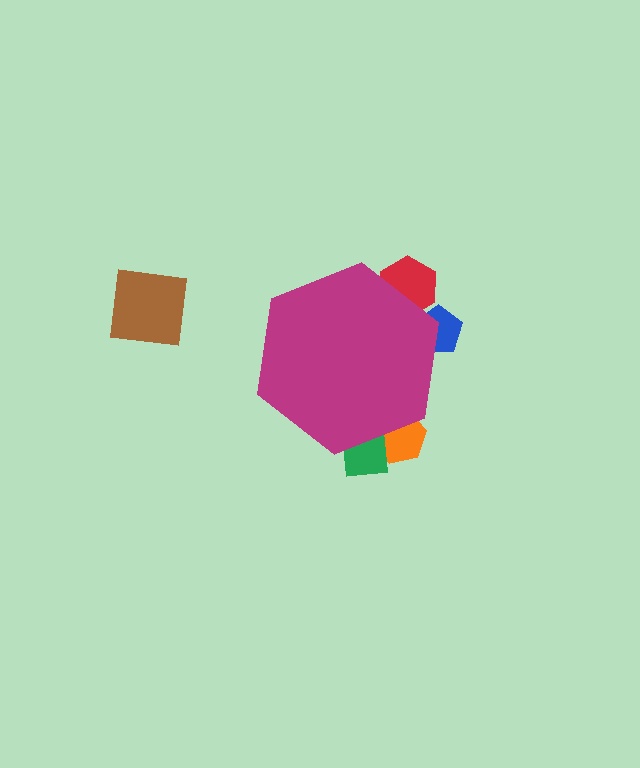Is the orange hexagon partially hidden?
Yes, the orange hexagon is partially hidden behind the magenta hexagon.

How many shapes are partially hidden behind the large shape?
4 shapes are partially hidden.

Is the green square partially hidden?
Yes, the green square is partially hidden behind the magenta hexagon.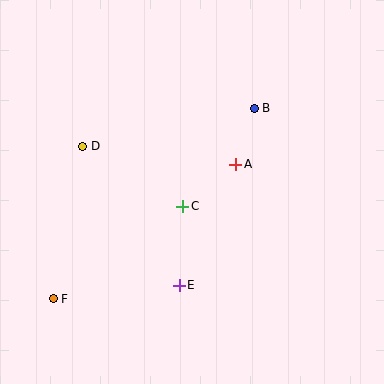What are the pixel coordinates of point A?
Point A is at (236, 164).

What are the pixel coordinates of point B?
Point B is at (254, 108).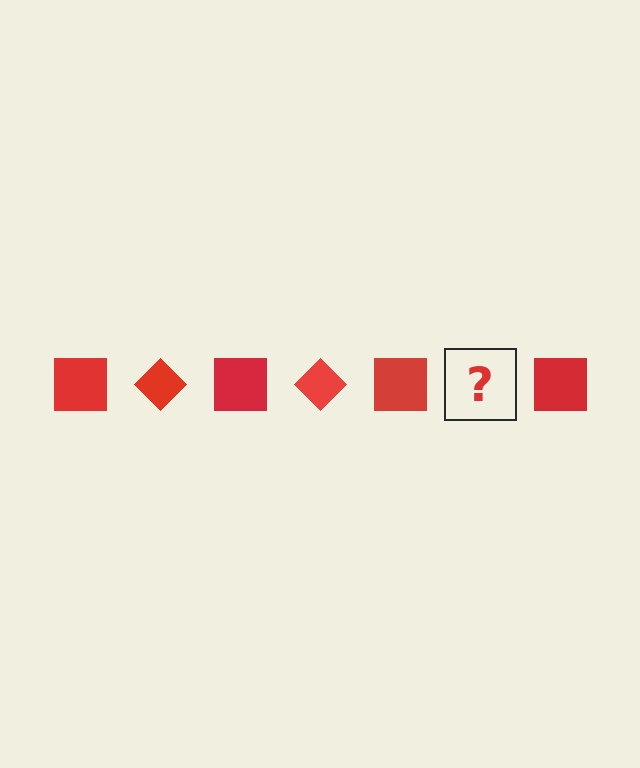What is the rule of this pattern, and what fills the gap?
The rule is that the pattern cycles through square, diamond shapes in red. The gap should be filled with a red diamond.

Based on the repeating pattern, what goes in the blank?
The blank should be a red diamond.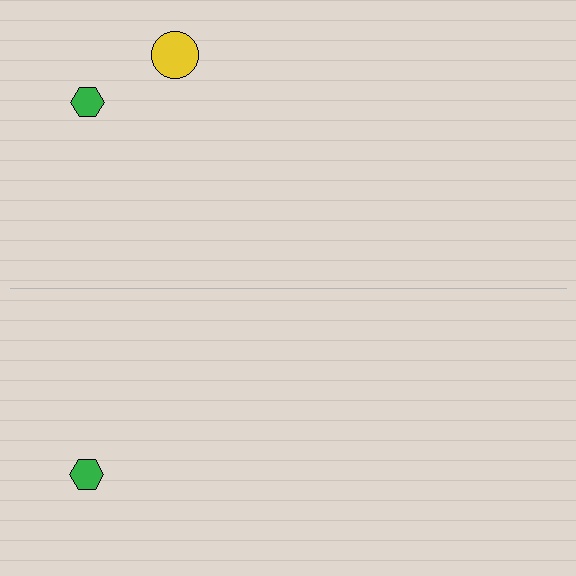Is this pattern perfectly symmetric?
No, the pattern is not perfectly symmetric. A yellow circle is missing from the bottom side.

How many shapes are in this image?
There are 3 shapes in this image.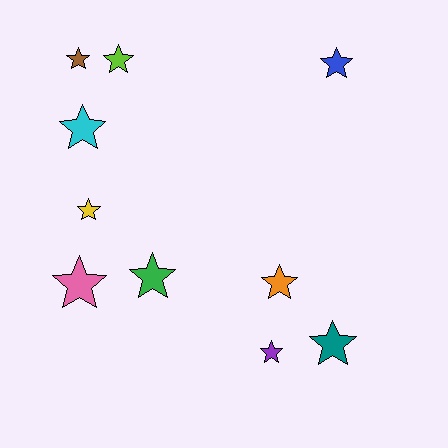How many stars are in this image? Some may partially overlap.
There are 10 stars.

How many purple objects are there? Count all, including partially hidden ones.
There is 1 purple object.